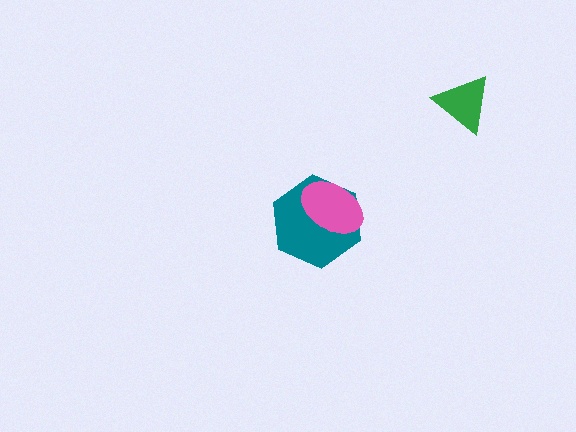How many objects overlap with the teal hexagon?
1 object overlaps with the teal hexagon.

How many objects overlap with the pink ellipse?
1 object overlaps with the pink ellipse.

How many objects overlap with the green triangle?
0 objects overlap with the green triangle.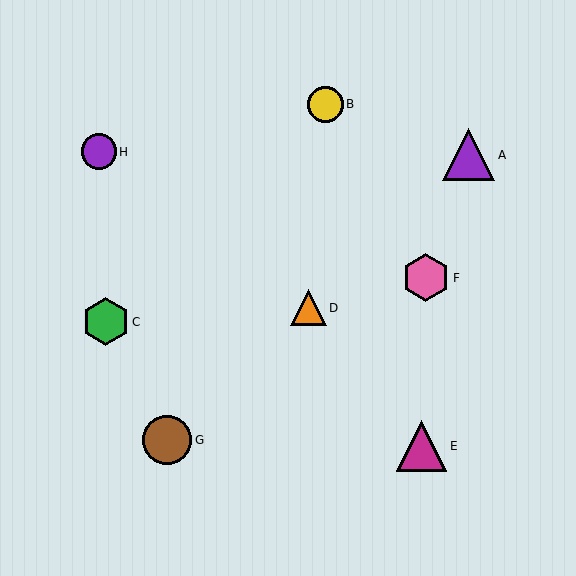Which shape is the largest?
The purple triangle (labeled A) is the largest.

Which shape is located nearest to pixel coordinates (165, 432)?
The brown circle (labeled G) at (167, 440) is nearest to that location.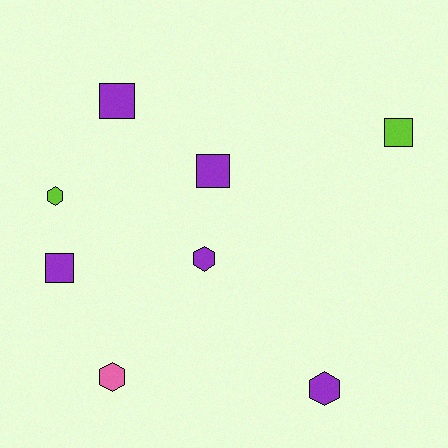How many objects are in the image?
There are 8 objects.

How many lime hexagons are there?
There is 1 lime hexagon.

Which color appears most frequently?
Purple, with 5 objects.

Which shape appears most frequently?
Hexagon, with 4 objects.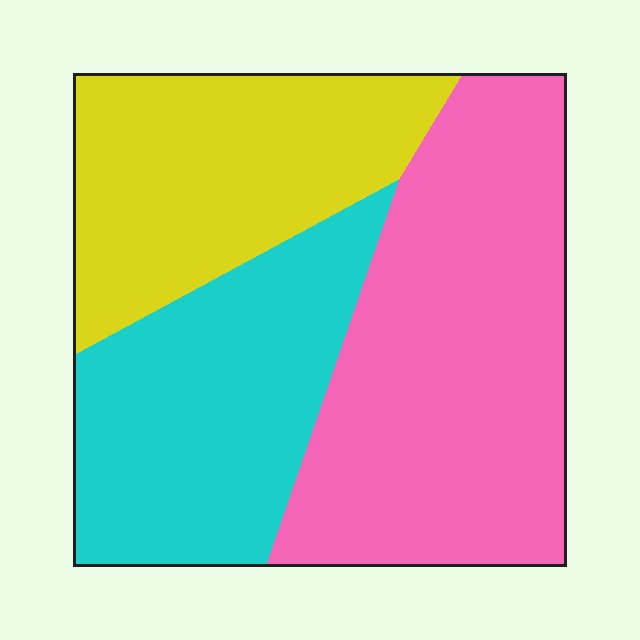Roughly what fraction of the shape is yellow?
Yellow takes up between a sixth and a third of the shape.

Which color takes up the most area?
Pink, at roughly 45%.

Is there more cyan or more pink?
Pink.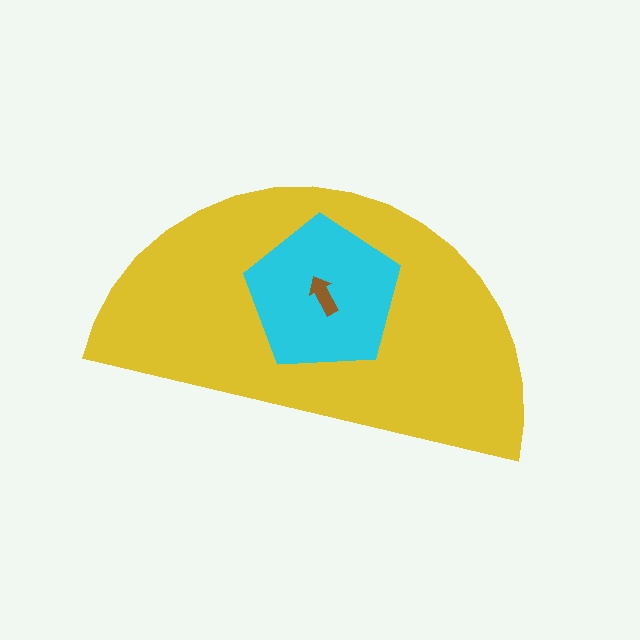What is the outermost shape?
The yellow semicircle.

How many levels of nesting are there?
3.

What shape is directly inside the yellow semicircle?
The cyan pentagon.